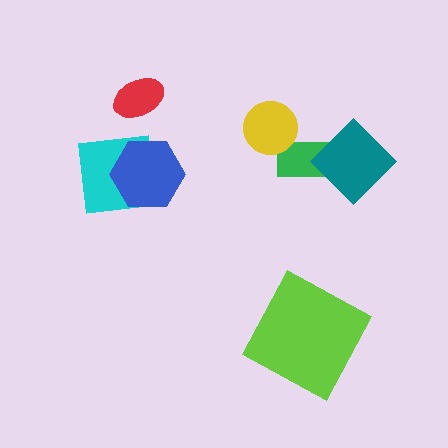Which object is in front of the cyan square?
The blue hexagon is in front of the cyan square.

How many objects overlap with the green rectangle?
2 objects overlap with the green rectangle.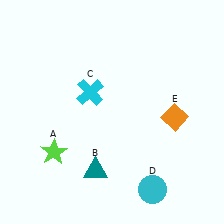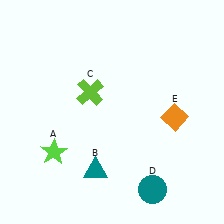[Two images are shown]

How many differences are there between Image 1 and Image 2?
There are 2 differences between the two images.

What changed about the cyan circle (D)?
In Image 1, D is cyan. In Image 2, it changed to teal.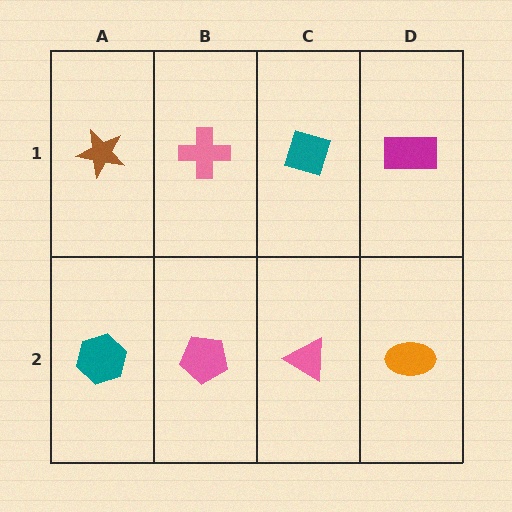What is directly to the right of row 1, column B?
A teal diamond.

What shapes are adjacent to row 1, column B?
A pink pentagon (row 2, column B), a brown star (row 1, column A), a teal diamond (row 1, column C).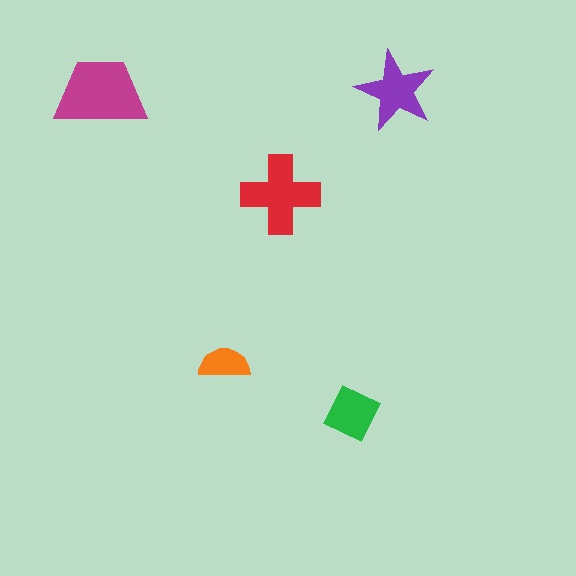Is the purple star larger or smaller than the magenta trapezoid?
Smaller.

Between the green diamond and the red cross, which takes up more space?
The red cross.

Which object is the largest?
The magenta trapezoid.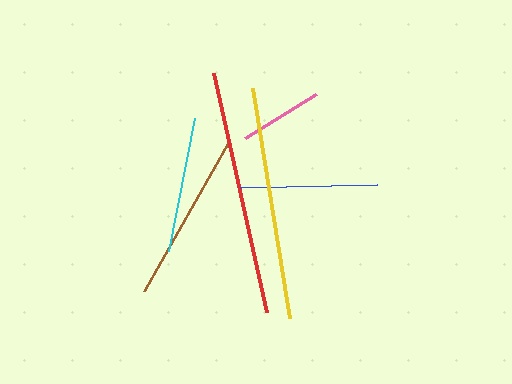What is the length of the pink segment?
The pink segment is approximately 84 pixels long.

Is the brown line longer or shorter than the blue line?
The brown line is longer than the blue line.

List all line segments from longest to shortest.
From longest to shortest: red, yellow, brown, blue, cyan, pink.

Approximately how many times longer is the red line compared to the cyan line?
The red line is approximately 1.8 times the length of the cyan line.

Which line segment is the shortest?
The pink line is the shortest at approximately 84 pixels.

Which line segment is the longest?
The red line is the longest at approximately 245 pixels.